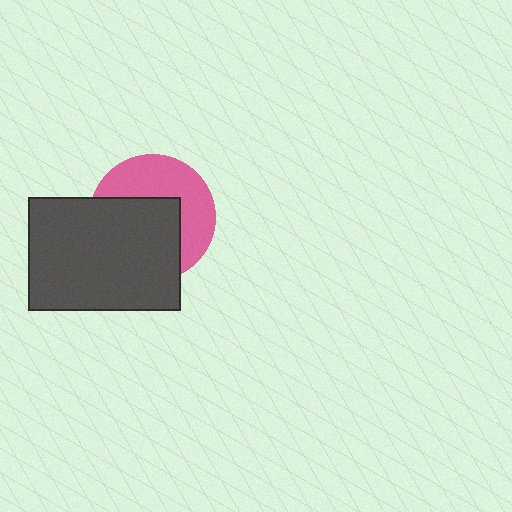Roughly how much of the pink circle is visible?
About half of it is visible (roughly 47%).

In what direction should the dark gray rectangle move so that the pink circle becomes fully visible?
The dark gray rectangle should move toward the lower-left. That is the shortest direction to clear the overlap and leave the pink circle fully visible.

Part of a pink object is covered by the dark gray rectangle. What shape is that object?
It is a circle.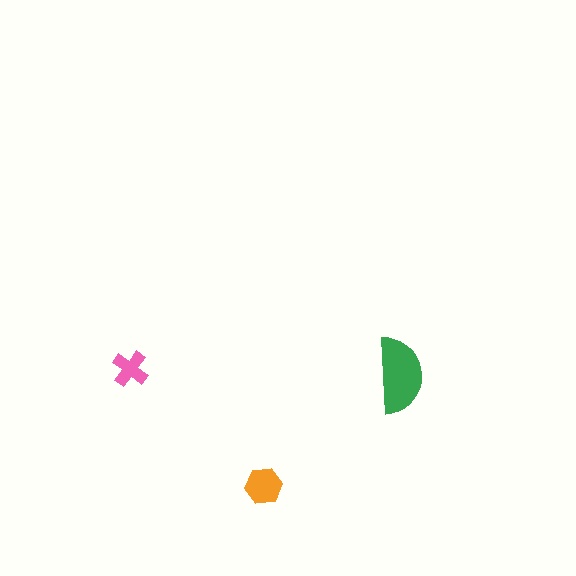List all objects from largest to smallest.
The green semicircle, the orange hexagon, the pink cross.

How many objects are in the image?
There are 3 objects in the image.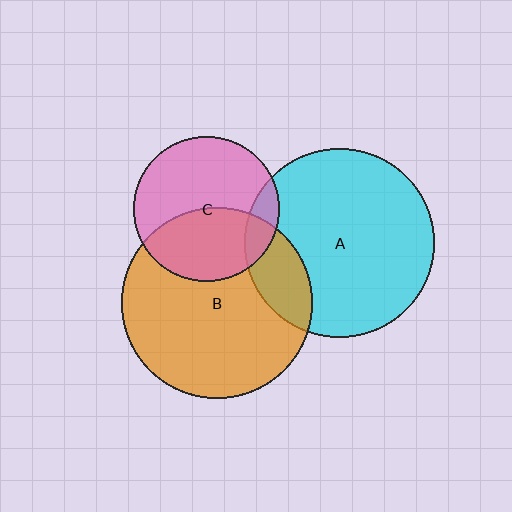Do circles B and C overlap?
Yes.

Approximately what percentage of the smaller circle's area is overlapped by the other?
Approximately 45%.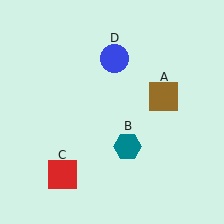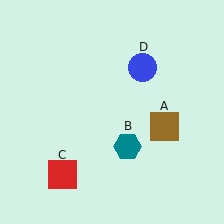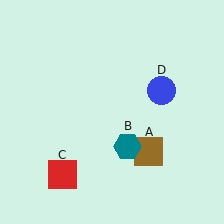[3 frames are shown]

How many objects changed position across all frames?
2 objects changed position: brown square (object A), blue circle (object D).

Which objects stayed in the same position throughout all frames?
Teal hexagon (object B) and red square (object C) remained stationary.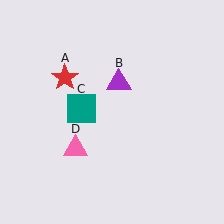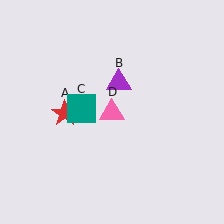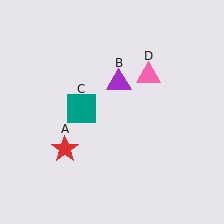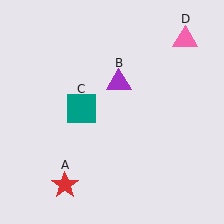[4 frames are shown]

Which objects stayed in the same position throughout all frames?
Purple triangle (object B) and teal square (object C) remained stationary.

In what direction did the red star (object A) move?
The red star (object A) moved down.